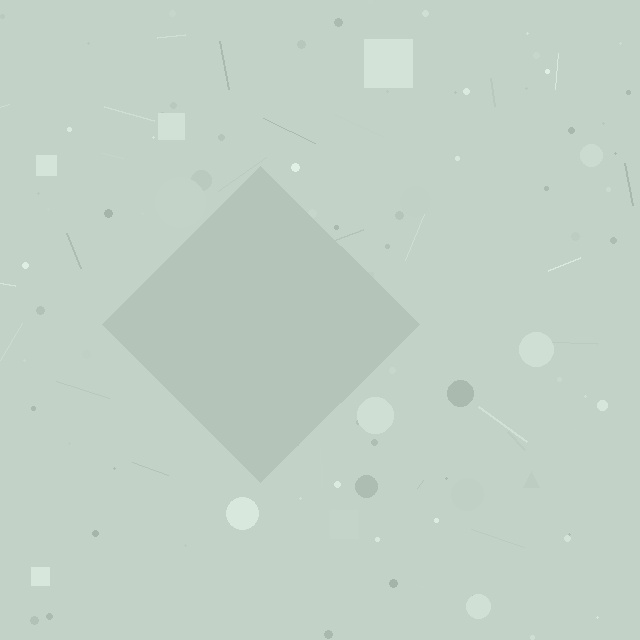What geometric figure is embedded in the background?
A diamond is embedded in the background.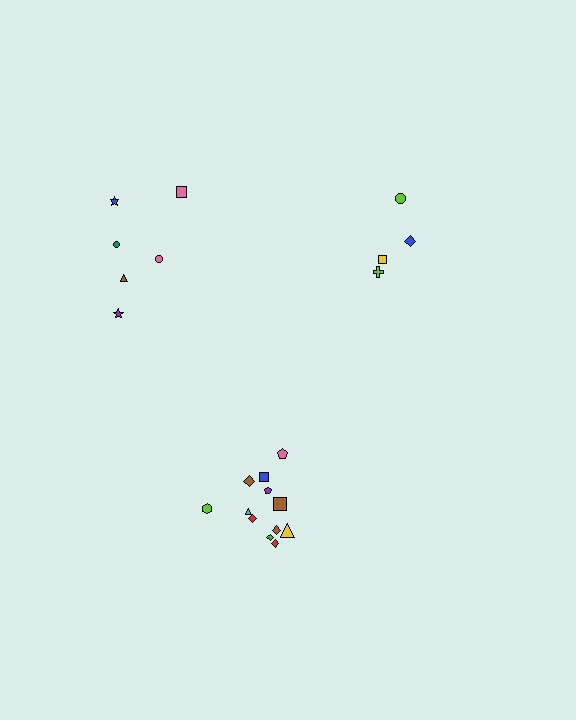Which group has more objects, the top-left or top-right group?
The top-left group.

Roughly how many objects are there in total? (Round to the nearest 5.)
Roughly 20 objects in total.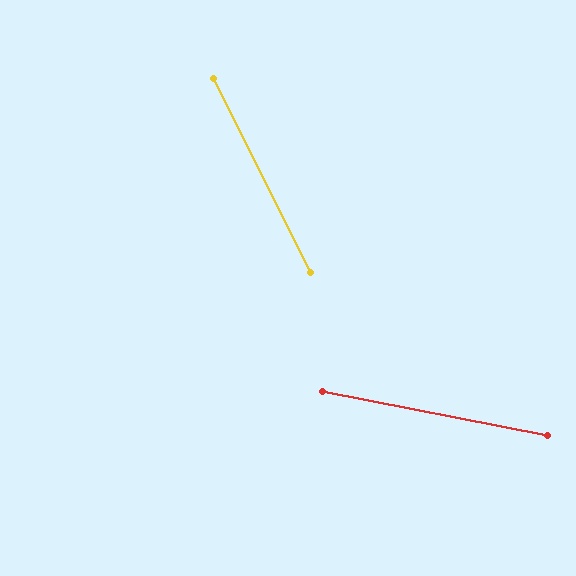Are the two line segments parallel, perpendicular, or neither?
Neither parallel nor perpendicular — they differ by about 52°.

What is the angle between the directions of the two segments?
Approximately 52 degrees.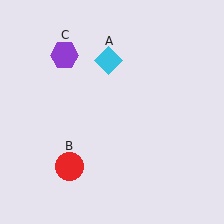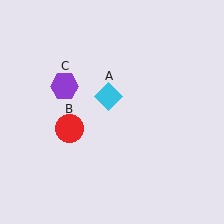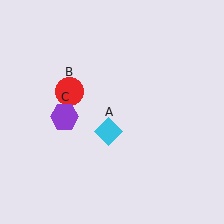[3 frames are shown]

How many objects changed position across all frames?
3 objects changed position: cyan diamond (object A), red circle (object B), purple hexagon (object C).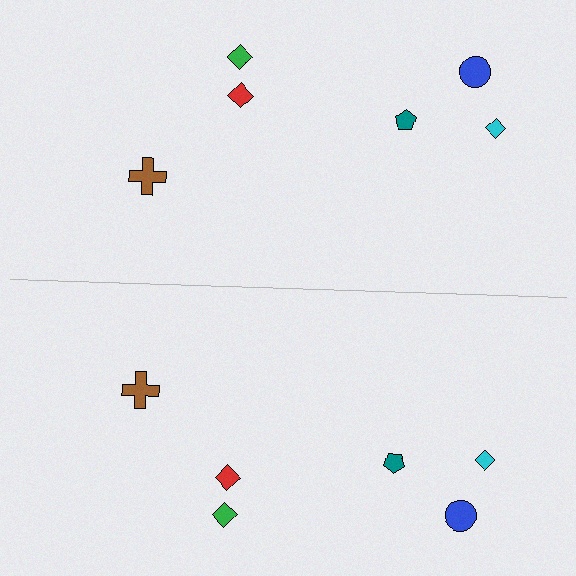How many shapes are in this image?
There are 12 shapes in this image.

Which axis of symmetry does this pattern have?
The pattern has a horizontal axis of symmetry running through the center of the image.